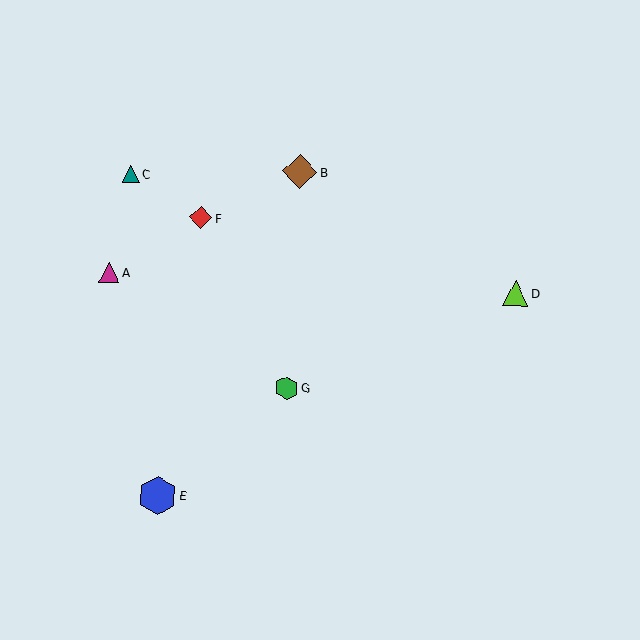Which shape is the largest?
The blue hexagon (labeled E) is the largest.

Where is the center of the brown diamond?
The center of the brown diamond is at (300, 172).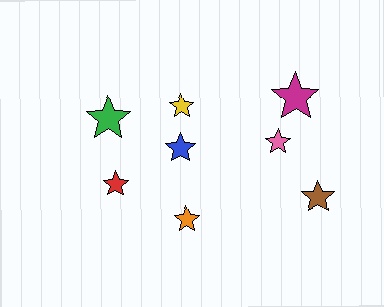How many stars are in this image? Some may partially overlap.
There are 8 stars.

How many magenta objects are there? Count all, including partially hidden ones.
There is 1 magenta object.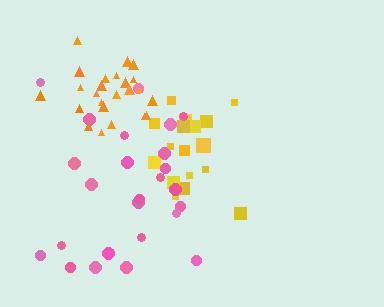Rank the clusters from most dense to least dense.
orange, yellow, pink.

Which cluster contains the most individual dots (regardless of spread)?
Pink (26).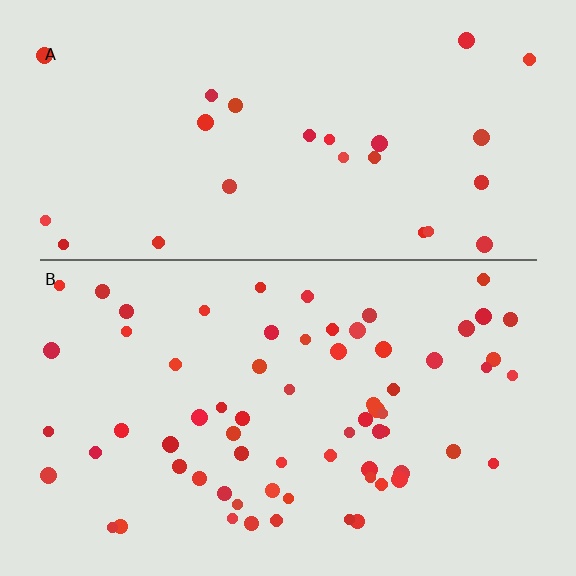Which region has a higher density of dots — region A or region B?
B (the bottom).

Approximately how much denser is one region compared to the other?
Approximately 2.6× — region B over region A.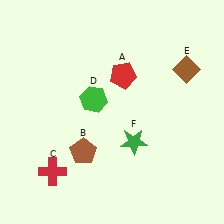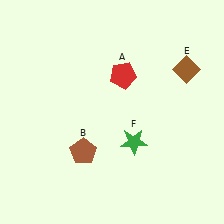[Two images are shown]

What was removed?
The red cross (C), the green hexagon (D) were removed in Image 2.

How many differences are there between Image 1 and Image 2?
There are 2 differences between the two images.